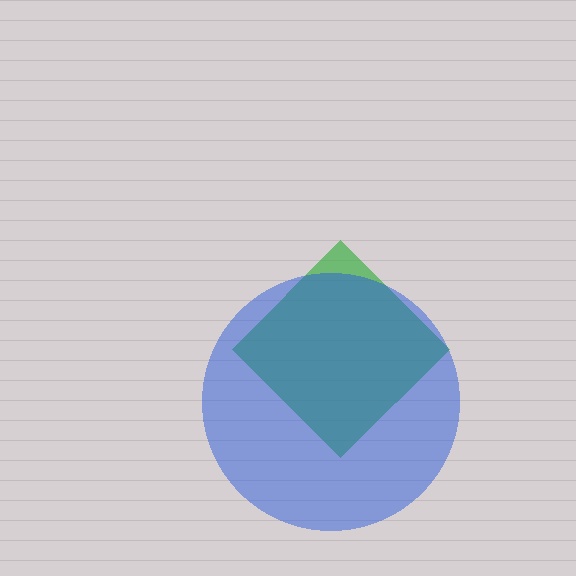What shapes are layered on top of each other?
The layered shapes are: a green diamond, a blue circle.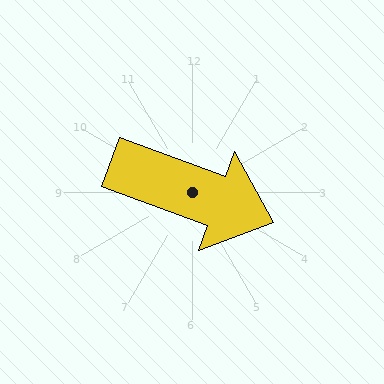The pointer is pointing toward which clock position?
Roughly 4 o'clock.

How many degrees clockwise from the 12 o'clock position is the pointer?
Approximately 110 degrees.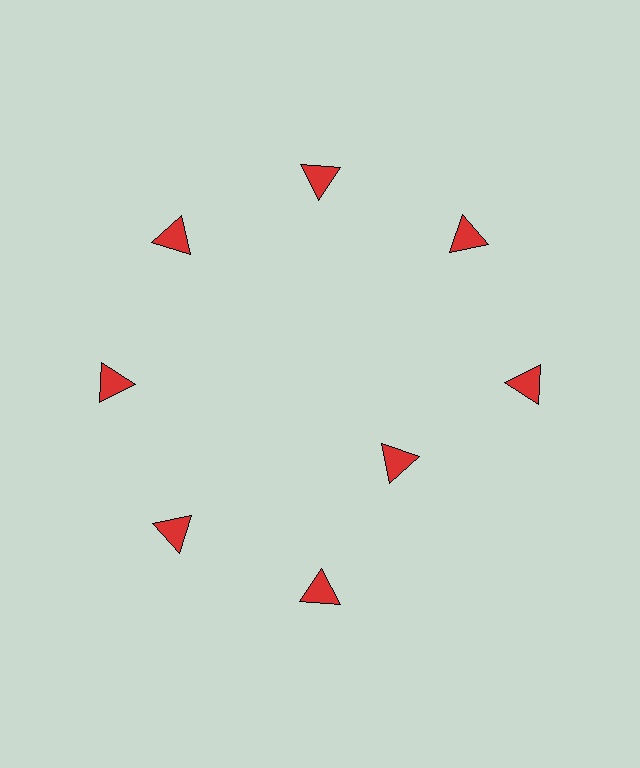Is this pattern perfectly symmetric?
No. The 8 red triangles are arranged in a ring, but one element near the 4 o'clock position is pulled inward toward the center, breaking the 8-fold rotational symmetry.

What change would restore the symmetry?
The symmetry would be restored by moving it outward, back onto the ring so that all 8 triangles sit at equal angles and equal distance from the center.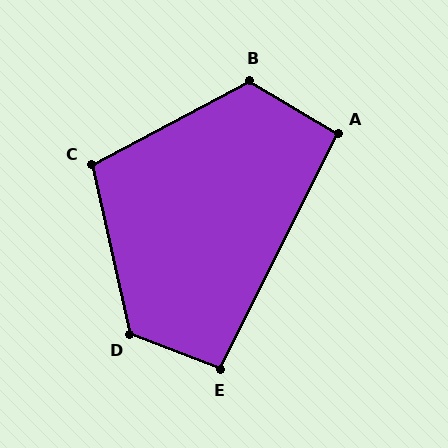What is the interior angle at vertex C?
Approximately 105 degrees (obtuse).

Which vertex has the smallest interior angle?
A, at approximately 94 degrees.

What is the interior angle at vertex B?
Approximately 121 degrees (obtuse).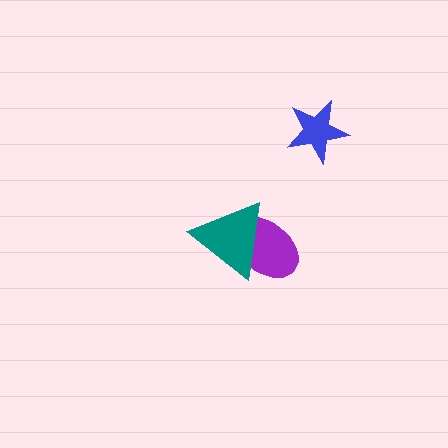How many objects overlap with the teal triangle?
1 object overlaps with the teal triangle.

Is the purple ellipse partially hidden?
Yes, it is partially covered by another shape.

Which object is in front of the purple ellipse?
The teal triangle is in front of the purple ellipse.